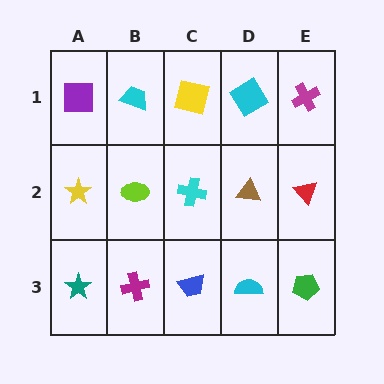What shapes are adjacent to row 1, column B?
A lime ellipse (row 2, column B), a purple square (row 1, column A), a yellow square (row 1, column C).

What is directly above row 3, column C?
A cyan cross.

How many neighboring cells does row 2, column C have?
4.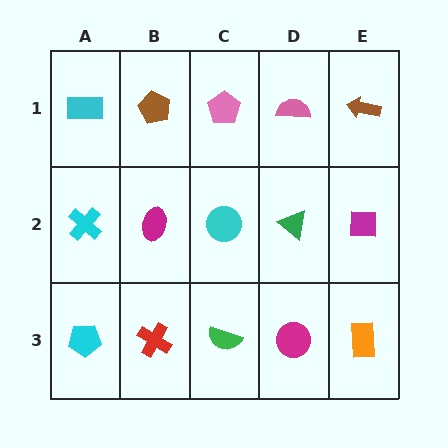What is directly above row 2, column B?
A brown pentagon.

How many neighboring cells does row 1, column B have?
3.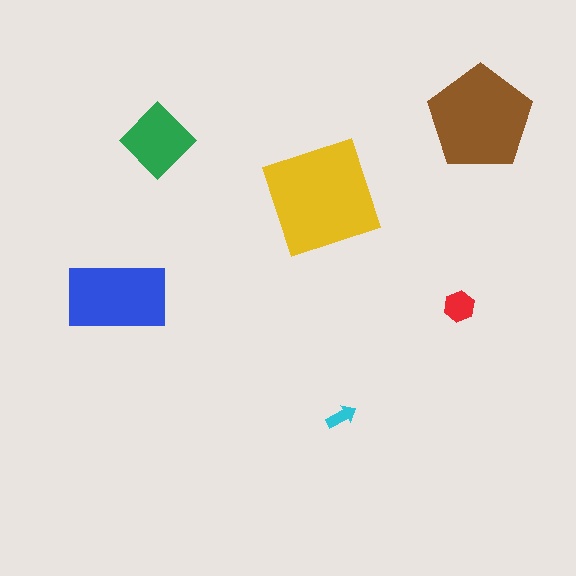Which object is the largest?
The yellow square.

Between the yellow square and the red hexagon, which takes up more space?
The yellow square.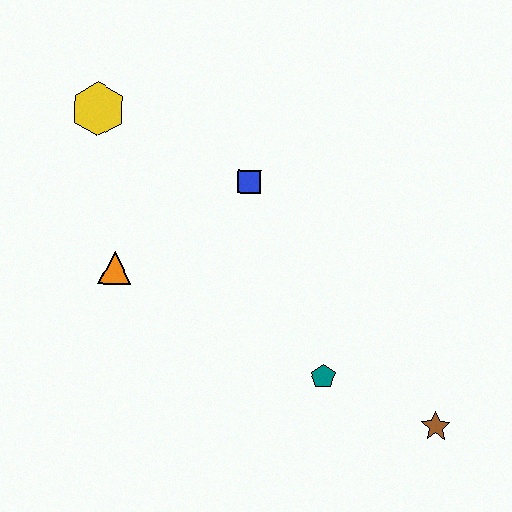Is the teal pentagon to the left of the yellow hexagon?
No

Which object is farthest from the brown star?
The yellow hexagon is farthest from the brown star.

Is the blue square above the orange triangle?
Yes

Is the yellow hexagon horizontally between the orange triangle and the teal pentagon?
No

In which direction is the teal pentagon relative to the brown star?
The teal pentagon is to the left of the brown star.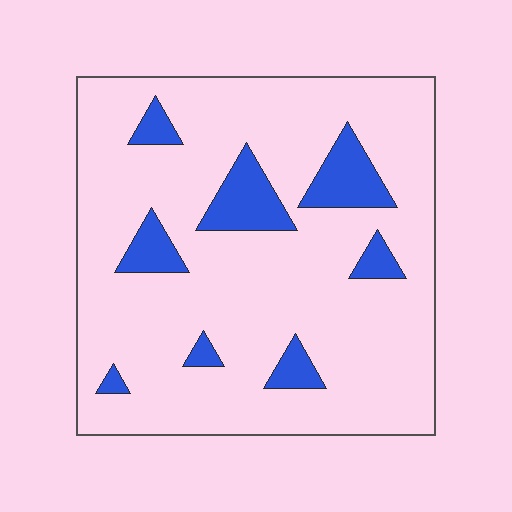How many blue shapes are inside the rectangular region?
8.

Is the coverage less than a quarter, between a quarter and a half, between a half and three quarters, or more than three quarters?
Less than a quarter.